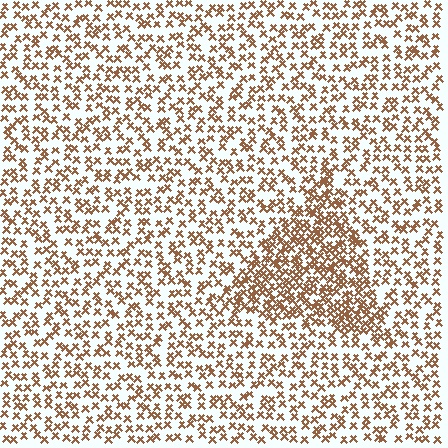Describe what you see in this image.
The image contains small brown elements arranged at two different densities. A triangle-shaped region is visible where the elements are more densely packed than the surrounding area.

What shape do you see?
I see a triangle.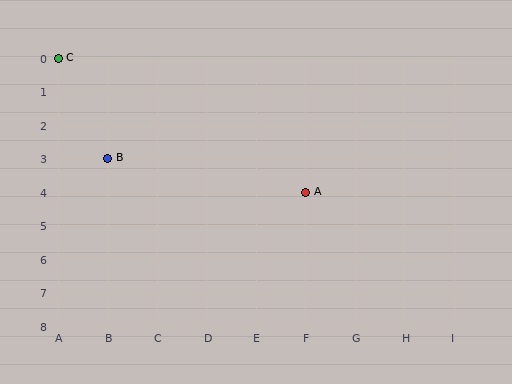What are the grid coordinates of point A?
Point A is at grid coordinates (F, 4).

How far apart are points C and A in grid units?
Points C and A are 5 columns and 4 rows apart (about 6.4 grid units diagonally).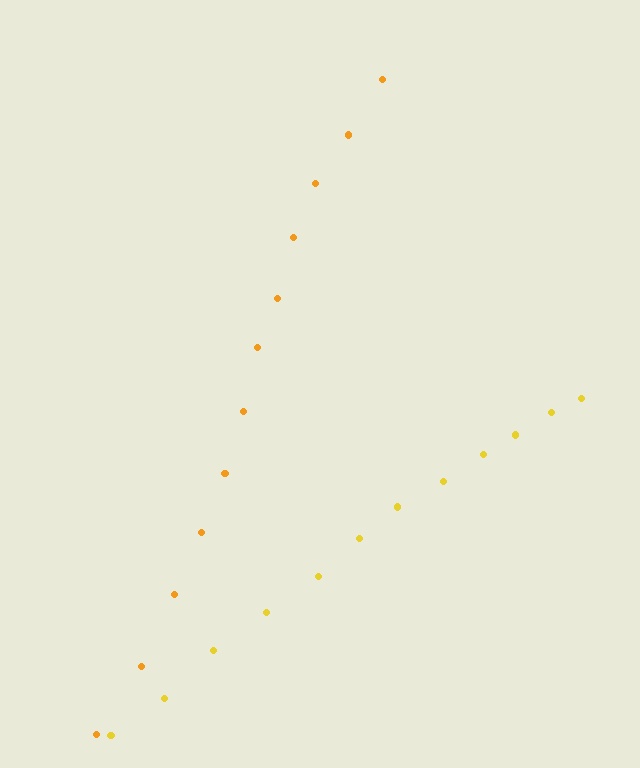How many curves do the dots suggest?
There are 2 distinct paths.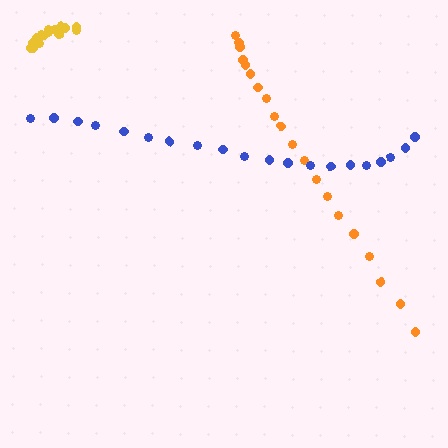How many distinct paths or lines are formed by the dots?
There are 3 distinct paths.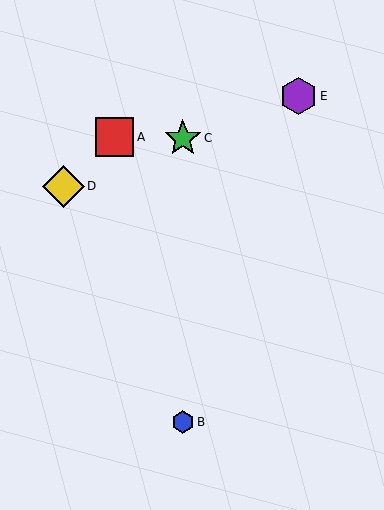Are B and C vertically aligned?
Yes, both are at x≈183.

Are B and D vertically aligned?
No, B is at x≈183 and D is at x≈63.